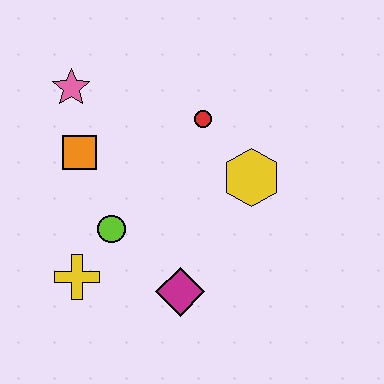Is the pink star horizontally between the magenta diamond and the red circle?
No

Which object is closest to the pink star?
The orange square is closest to the pink star.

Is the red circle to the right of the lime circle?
Yes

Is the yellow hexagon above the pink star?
No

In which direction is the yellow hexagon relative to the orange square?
The yellow hexagon is to the right of the orange square.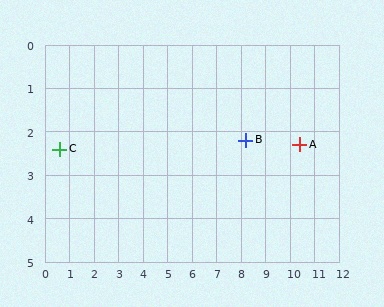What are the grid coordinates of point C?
Point C is at approximately (0.6, 2.4).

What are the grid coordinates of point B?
Point B is at approximately (8.2, 2.2).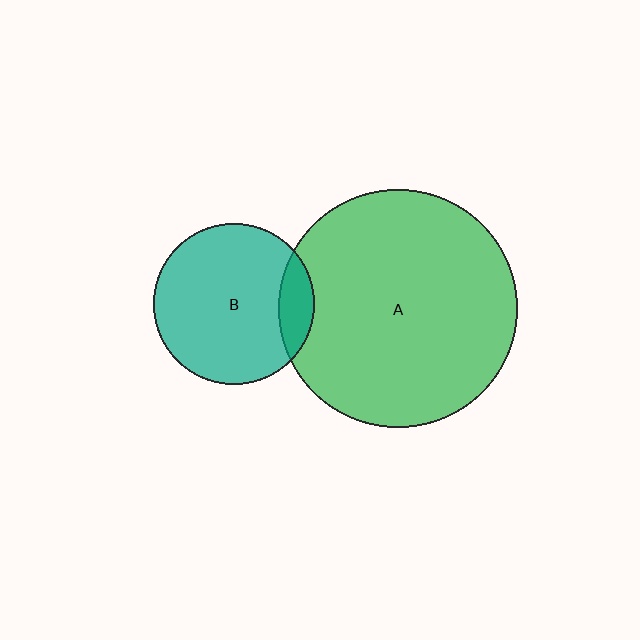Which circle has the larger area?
Circle A (green).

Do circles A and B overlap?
Yes.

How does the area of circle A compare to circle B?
Approximately 2.2 times.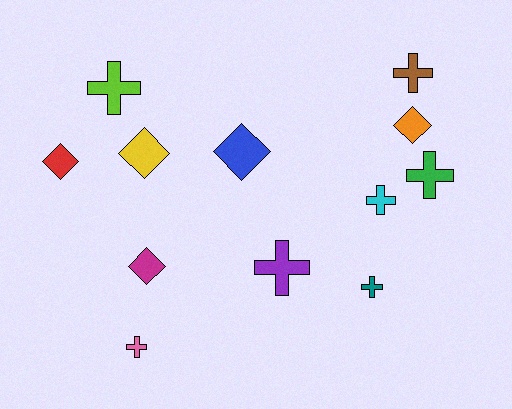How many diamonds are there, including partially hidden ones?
There are 5 diamonds.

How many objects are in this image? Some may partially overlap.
There are 12 objects.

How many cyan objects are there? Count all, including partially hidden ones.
There is 1 cyan object.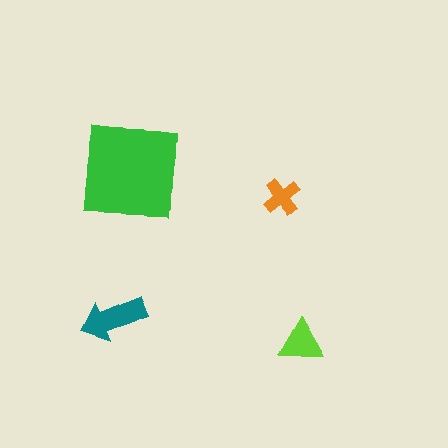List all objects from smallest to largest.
The orange cross, the lime triangle, the teal arrow, the green square.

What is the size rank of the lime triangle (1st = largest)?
3rd.